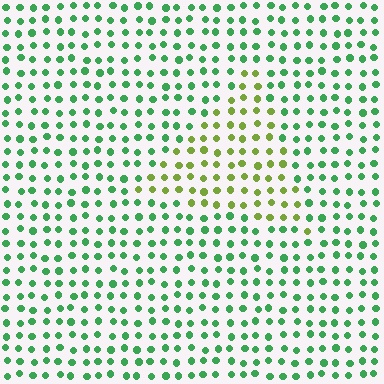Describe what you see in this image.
The image is filled with small green elements in a uniform arrangement. A triangle-shaped region is visible where the elements are tinted to a slightly different hue, forming a subtle color boundary.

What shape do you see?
I see a triangle.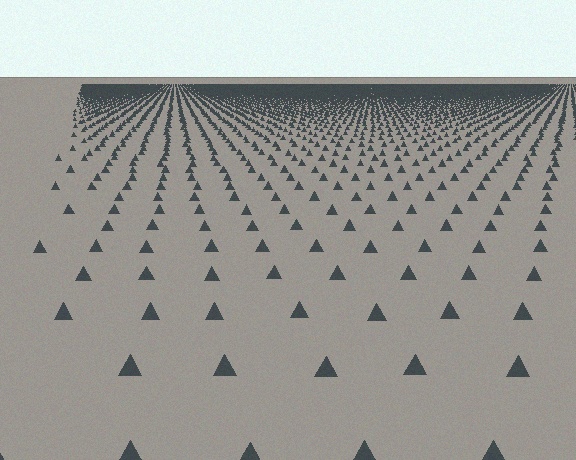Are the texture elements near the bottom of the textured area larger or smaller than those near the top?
Larger. Near the bottom, elements are closer to the viewer and appear at a bigger on-screen size.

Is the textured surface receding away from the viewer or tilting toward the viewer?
The surface is receding away from the viewer. Texture elements get smaller and denser toward the top.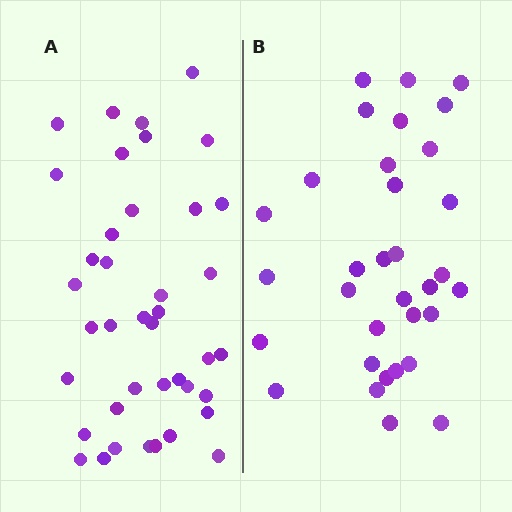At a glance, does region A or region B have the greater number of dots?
Region A (the left region) has more dots.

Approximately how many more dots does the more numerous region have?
Region A has roughly 8 or so more dots than region B.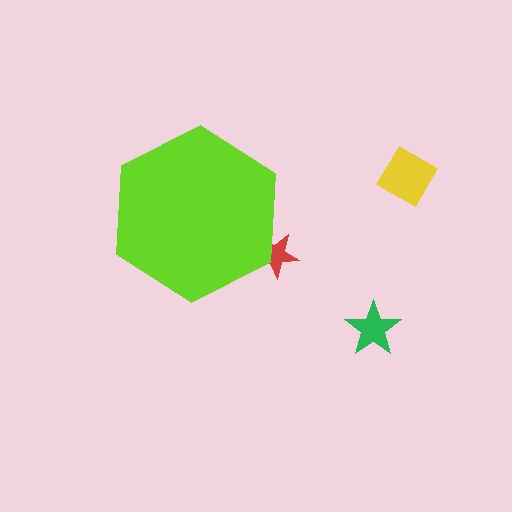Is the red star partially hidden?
Yes, the red star is partially hidden behind the lime hexagon.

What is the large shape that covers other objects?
A lime hexagon.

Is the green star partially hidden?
No, the green star is fully visible.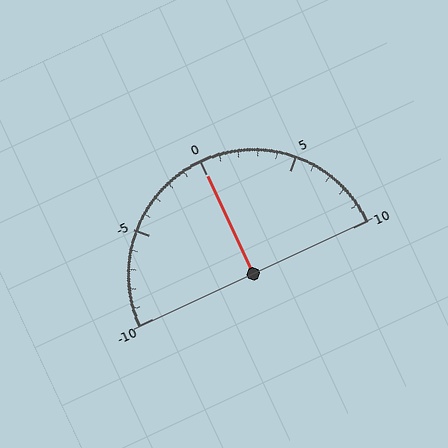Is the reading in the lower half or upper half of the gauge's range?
The reading is in the upper half of the range (-10 to 10).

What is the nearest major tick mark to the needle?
The nearest major tick mark is 0.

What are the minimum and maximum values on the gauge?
The gauge ranges from -10 to 10.